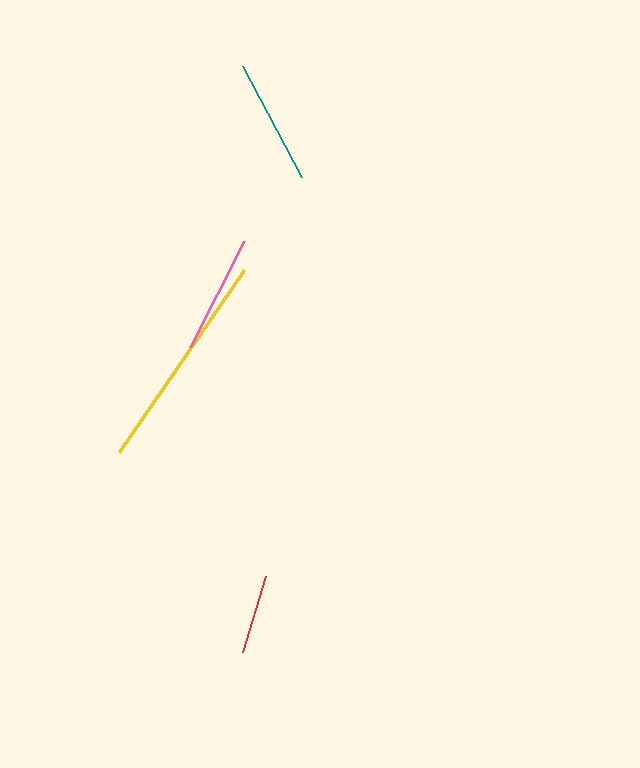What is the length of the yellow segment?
The yellow segment is approximately 221 pixels long.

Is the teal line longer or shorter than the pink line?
The teal line is longer than the pink line.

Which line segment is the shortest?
The red line is the shortest at approximately 79 pixels.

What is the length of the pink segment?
The pink segment is approximately 119 pixels long.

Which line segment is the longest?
The yellow line is the longest at approximately 221 pixels.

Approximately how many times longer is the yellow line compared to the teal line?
The yellow line is approximately 1.8 times the length of the teal line.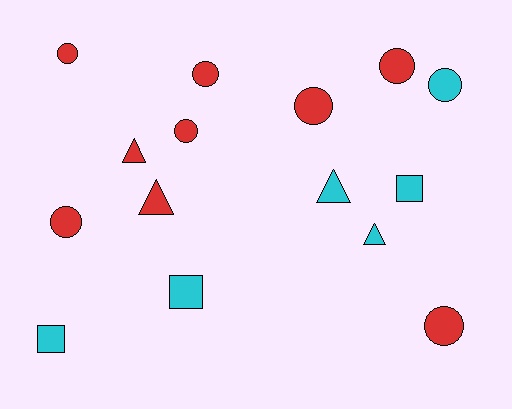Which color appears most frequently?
Red, with 9 objects.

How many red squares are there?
There are no red squares.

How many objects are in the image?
There are 15 objects.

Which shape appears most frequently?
Circle, with 8 objects.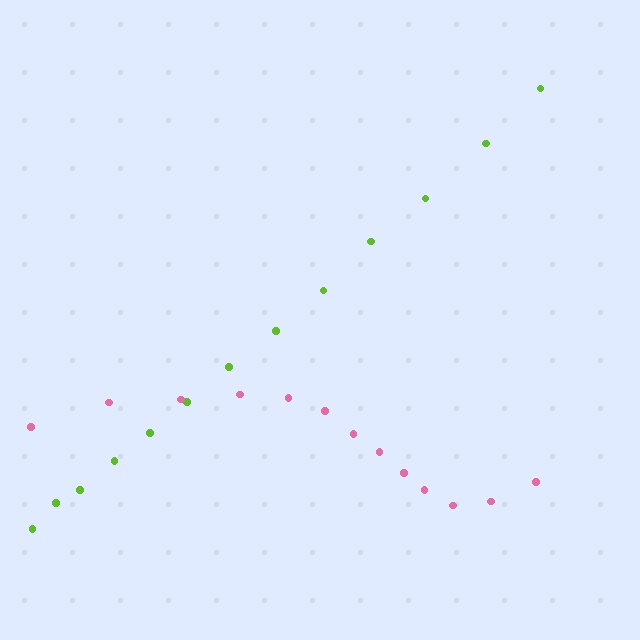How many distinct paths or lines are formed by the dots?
There are 2 distinct paths.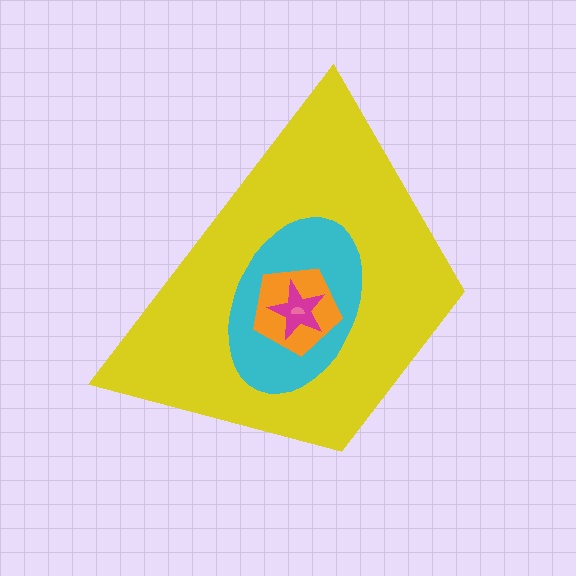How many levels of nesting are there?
5.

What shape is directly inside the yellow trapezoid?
The cyan ellipse.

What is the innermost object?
The pink semicircle.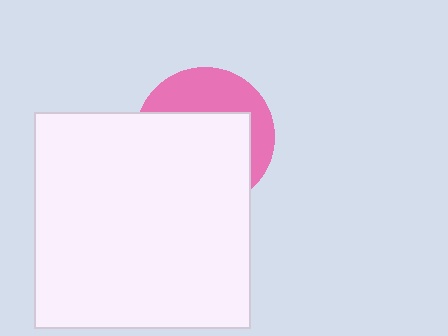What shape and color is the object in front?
The object in front is a white square.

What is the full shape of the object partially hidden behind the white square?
The partially hidden object is a pink circle.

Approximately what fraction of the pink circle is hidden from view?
Roughly 64% of the pink circle is hidden behind the white square.